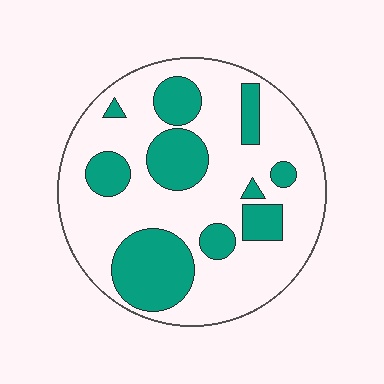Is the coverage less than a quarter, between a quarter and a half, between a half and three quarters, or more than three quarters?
Between a quarter and a half.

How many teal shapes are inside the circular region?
10.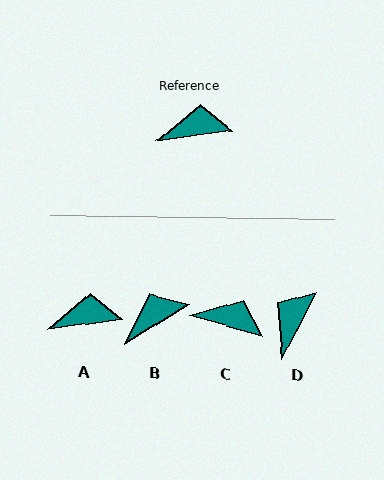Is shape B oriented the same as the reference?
No, it is off by about 24 degrees.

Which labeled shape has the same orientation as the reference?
A.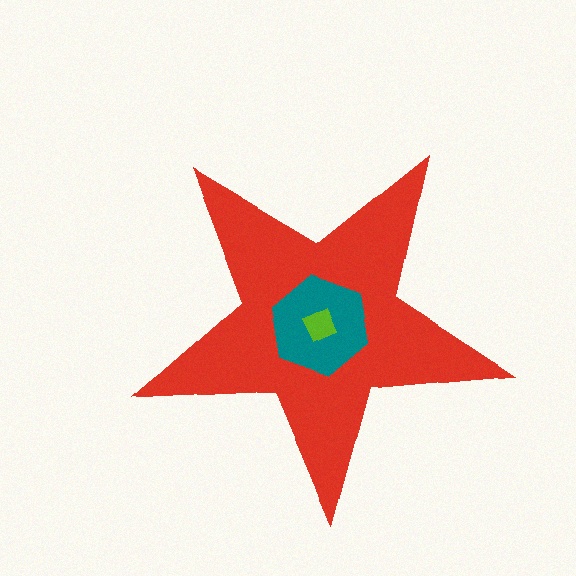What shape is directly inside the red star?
The teal hexagon.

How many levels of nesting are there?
3.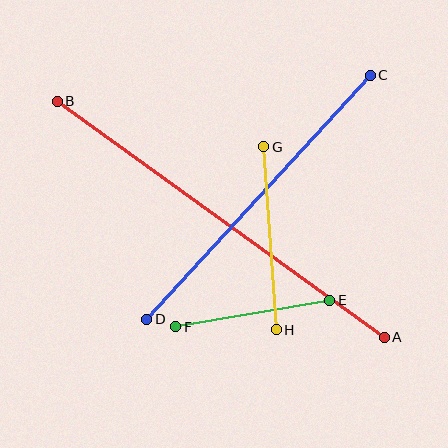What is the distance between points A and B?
The distance is approximately 403 pixels.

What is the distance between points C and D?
The distance is approximately 331 pixels.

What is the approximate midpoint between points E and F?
The midpoint is at approximately (253, 314) pixels.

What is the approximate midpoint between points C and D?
The midpoint is at approximately (258, 197) pixels.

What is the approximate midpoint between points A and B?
The midpoint is at approximately (221, 219) pixels.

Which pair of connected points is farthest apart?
Points A and B are farthest apart.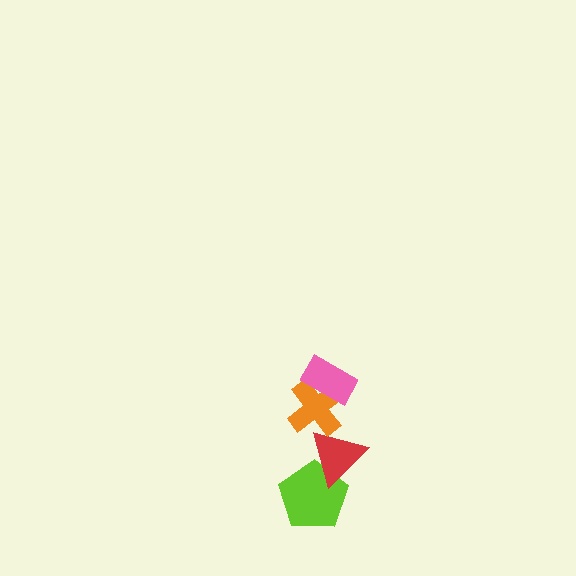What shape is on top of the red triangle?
The orange cross is on top of the red triangle.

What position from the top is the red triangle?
The red triangle is 3rd from the top.